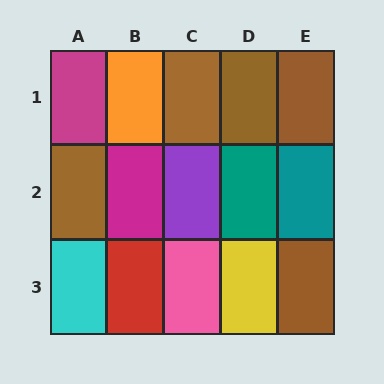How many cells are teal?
2 cells are teal.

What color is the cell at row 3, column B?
Red.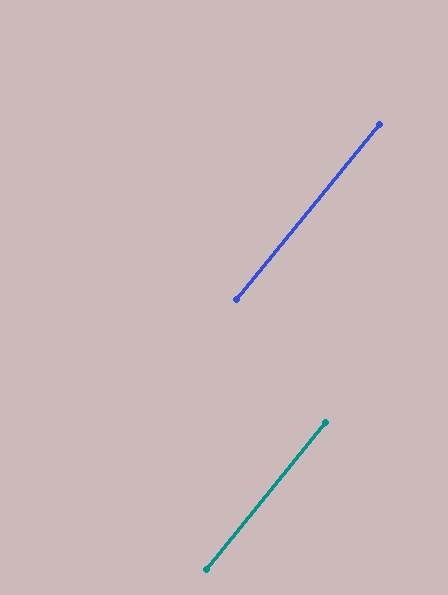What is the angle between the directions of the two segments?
Approximately 0 degrees.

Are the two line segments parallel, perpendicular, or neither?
Parallel — their directions differ by only 0.4°.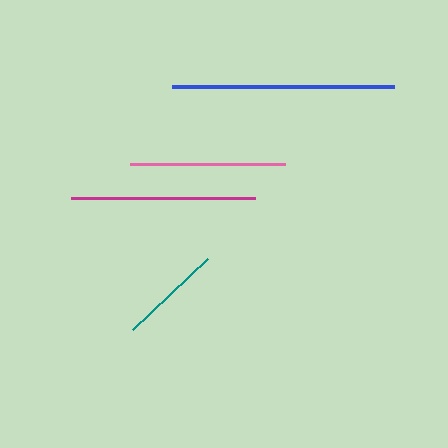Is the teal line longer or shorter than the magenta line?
The magenta line is longer than the teal line.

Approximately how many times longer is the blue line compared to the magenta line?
The blue line is approximately 1.2 times the length of the magenta line.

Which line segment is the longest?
The blue line is the longest at approximately 222 pixels.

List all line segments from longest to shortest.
From longest to shortest: blue, magenta, pink, teal.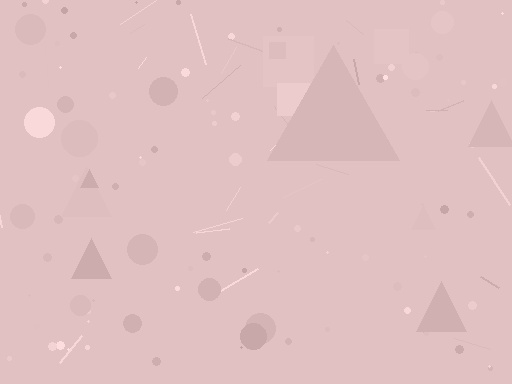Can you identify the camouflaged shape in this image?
The camouflaged shape is a triangle.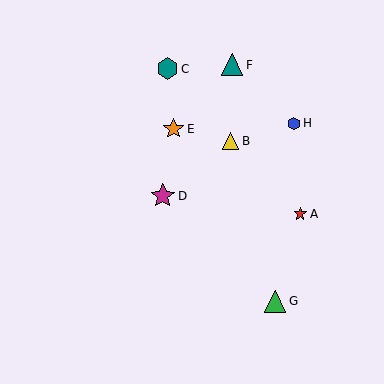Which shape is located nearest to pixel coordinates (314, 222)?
The red star (labeled A) at (300, 214) is nearest to that location.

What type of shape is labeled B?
Shape B is a yellow triangle.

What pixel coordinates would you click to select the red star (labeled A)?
Click at (300, 214) to select the red star A.